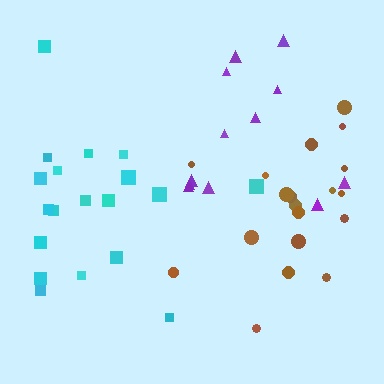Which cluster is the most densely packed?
Brown.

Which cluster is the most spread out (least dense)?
Purple.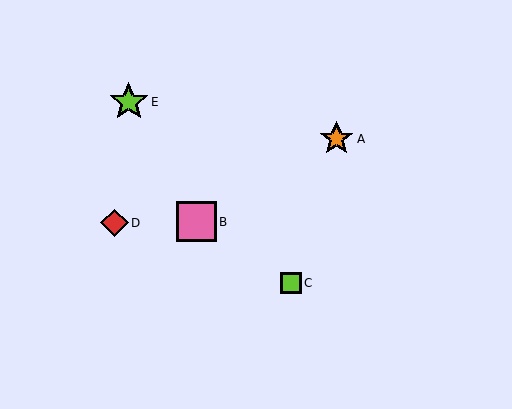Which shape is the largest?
The pink square (labeled B) is the largest.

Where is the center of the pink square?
The center of the pink square is at (196, 222).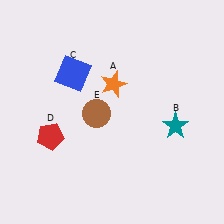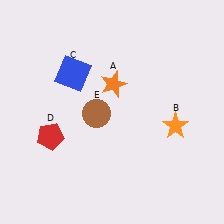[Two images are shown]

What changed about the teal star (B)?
In Image 1, B is teal. In Image 2, it changed to orange.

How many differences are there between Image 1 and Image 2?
There is 1 difference between the two images.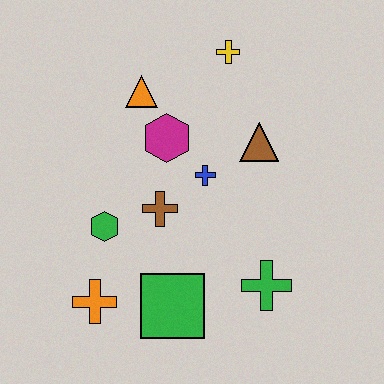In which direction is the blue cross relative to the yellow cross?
The blue cross is below the yellow cross.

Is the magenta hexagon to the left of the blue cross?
Yes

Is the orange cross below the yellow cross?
Yes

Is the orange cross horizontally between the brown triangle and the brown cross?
No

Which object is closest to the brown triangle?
The blue cross is closest to the brown triangle.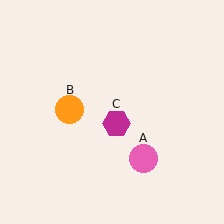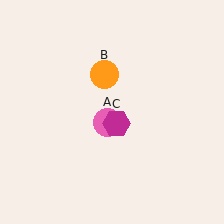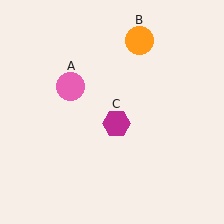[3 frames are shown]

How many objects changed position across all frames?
2 objects changed position: pink circle (object A), orange circle (object B).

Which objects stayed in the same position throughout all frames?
Magenta hexagon (object C) remained stationary.